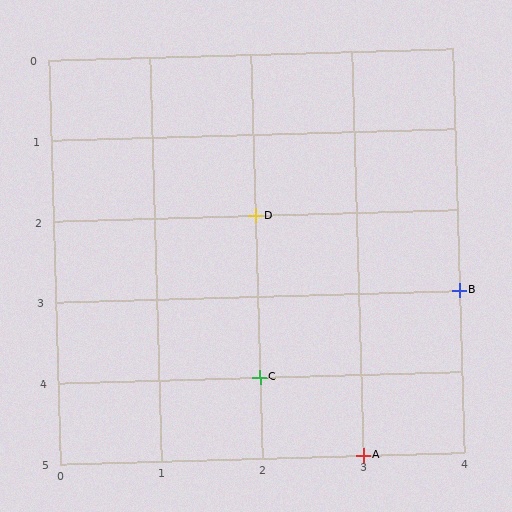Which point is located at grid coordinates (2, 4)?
Point C is at (2, 4).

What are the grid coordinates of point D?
Point D is at grid coordinates (2, 2).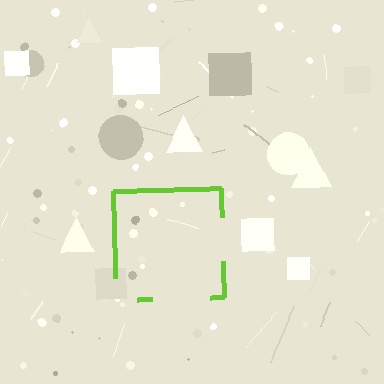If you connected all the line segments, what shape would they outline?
They would outline a square.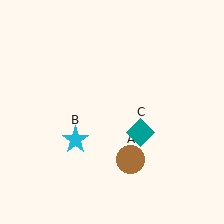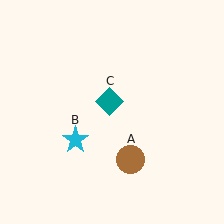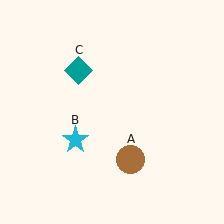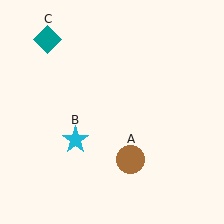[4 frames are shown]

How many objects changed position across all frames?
1 object changed position: teal diamond (object C).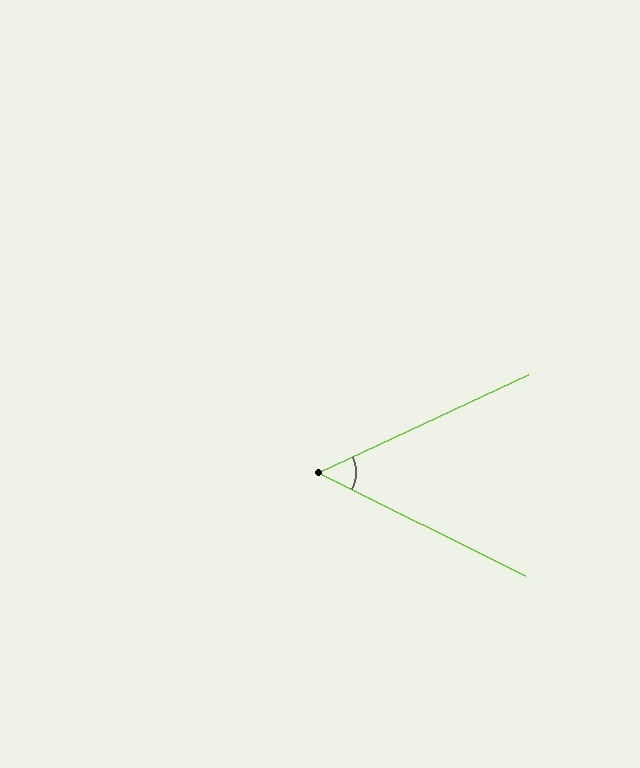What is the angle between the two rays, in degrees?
Approximately 51 degrees.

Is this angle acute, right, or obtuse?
It is acute.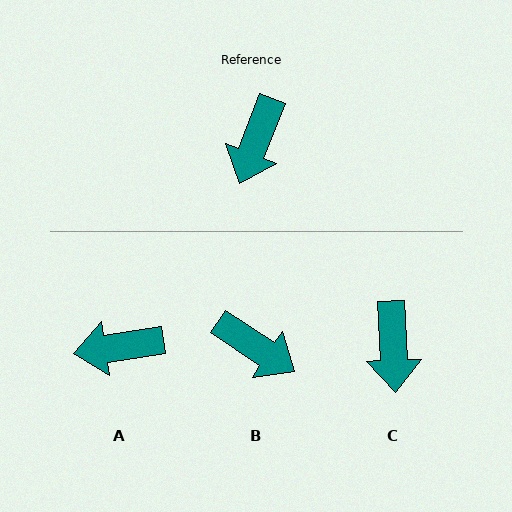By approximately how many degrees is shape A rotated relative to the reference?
Approximately 60 degrees clockwise.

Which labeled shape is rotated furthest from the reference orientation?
B, about 78 degrees away.